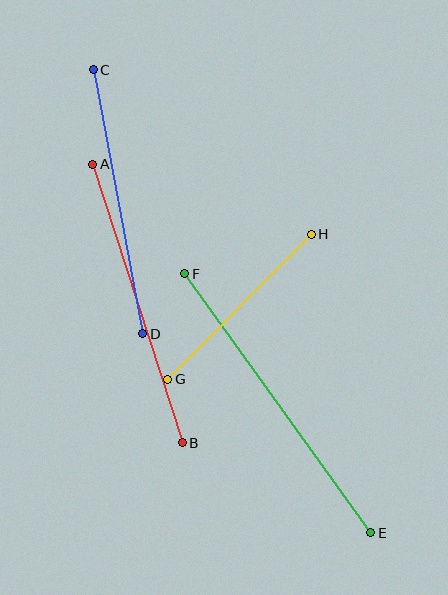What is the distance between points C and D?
The distance is approximately 268 pixels.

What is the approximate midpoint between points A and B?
The midpoint is at approximately (137, 303) pixels.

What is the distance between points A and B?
The distance is approximately 292 pixels.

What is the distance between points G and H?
The distance is approximately 204 pixels.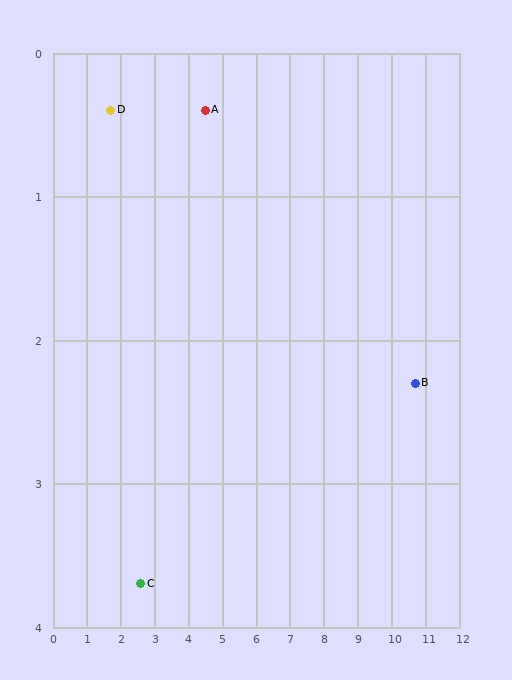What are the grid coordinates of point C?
Point C is at approximately (2.6, 3.7).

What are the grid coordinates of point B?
Point B is at approximately (10.7, 2.3).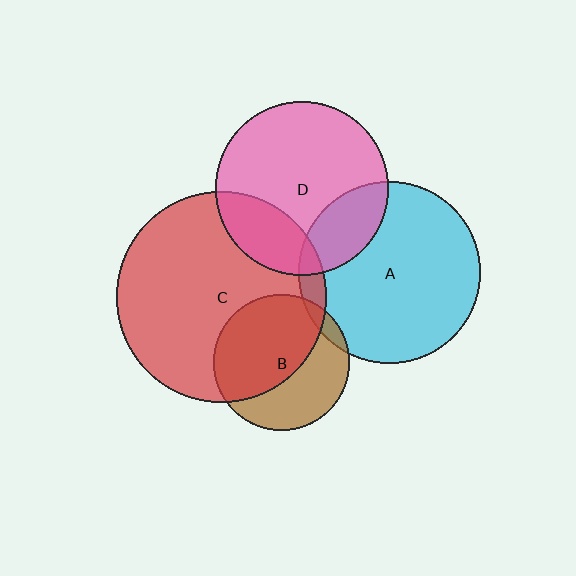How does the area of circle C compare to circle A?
Approximately 1.3 times.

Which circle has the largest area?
Circle C (red).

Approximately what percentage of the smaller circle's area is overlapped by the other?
Approximately 5%.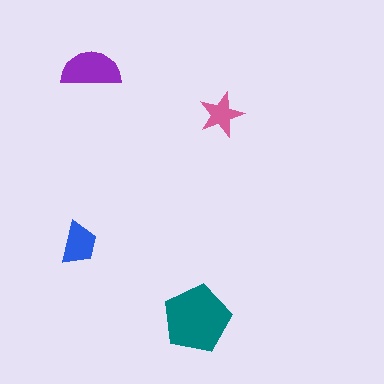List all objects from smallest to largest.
The pink star, the blue trapezoid, the purple semicircle, the teal pentagon.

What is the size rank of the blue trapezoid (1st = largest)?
3rd.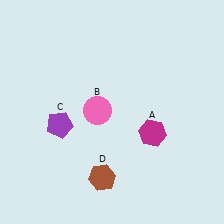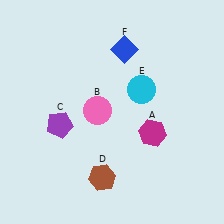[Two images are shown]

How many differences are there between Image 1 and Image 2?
There are 2 differences between the two images.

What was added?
A cyan circle (E), a blue diamond (F) were added in Image 2.